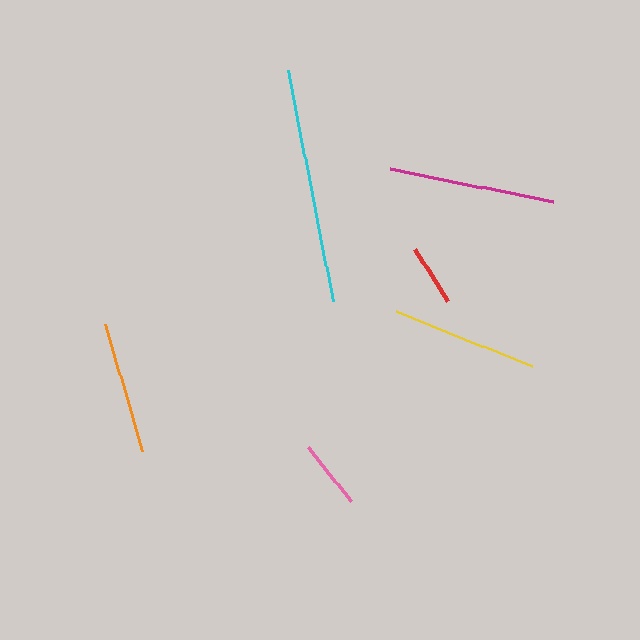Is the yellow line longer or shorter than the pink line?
The yellow line is longer than the pink line.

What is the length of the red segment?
The red segment is approximately 61 pixels long.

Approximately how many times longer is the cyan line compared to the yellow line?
The cyan line is approximately 1.6 times the length of the yellow line.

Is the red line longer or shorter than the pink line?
The pink line is longer than the red line.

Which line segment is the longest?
The cyan line is the longest at approximately 235 pixels.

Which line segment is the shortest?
The red line is the shortest at approximately 61 pixels.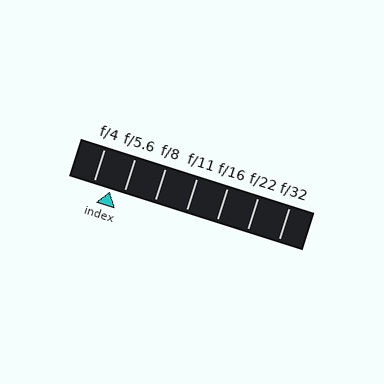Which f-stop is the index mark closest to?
The index mark is closest to f/5.6.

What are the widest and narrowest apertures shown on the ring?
The widest aperture shown is f/4 and the narrowest is f/32.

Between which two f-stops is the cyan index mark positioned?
The index mark is between f/4 and f/5.6.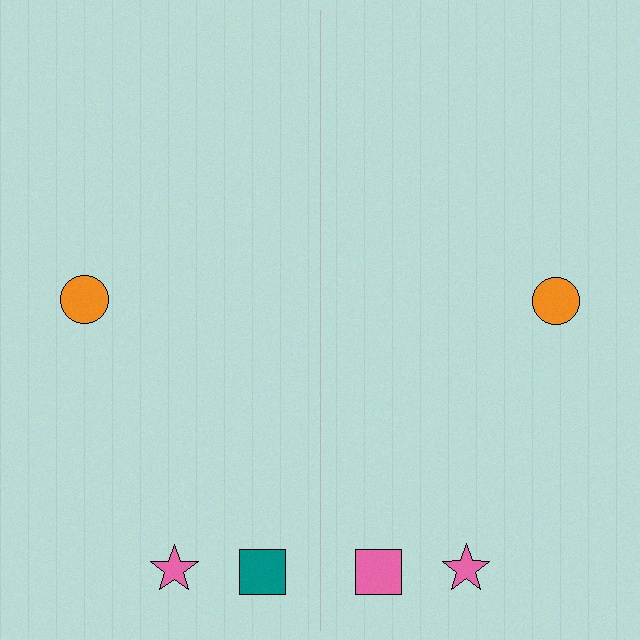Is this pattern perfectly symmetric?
No, the pattern is not perfectly symmetric. The pink square on the right side breaks the symmetry — its mirror counterpart is teal.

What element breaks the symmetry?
The pink square on the right side breaks the symmetry — its mirror counterpart is teal.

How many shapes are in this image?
There are 6 shapes in this image.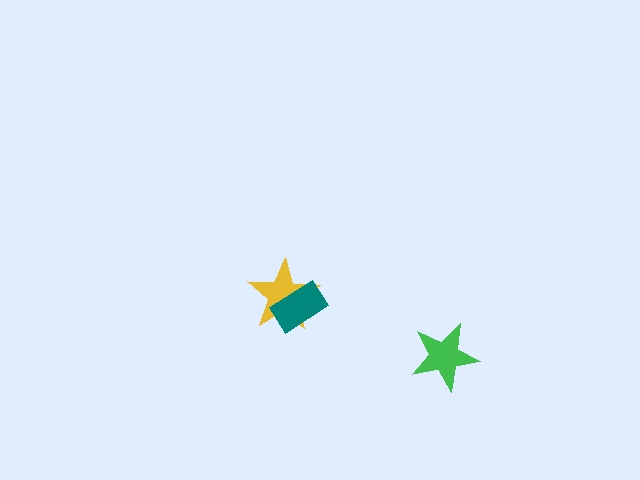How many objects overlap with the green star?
0 objects overlap with the green star.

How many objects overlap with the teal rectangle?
1 object overlaps with the teal rectangle.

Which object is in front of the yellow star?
The teal rectangle is in front of the yellow star.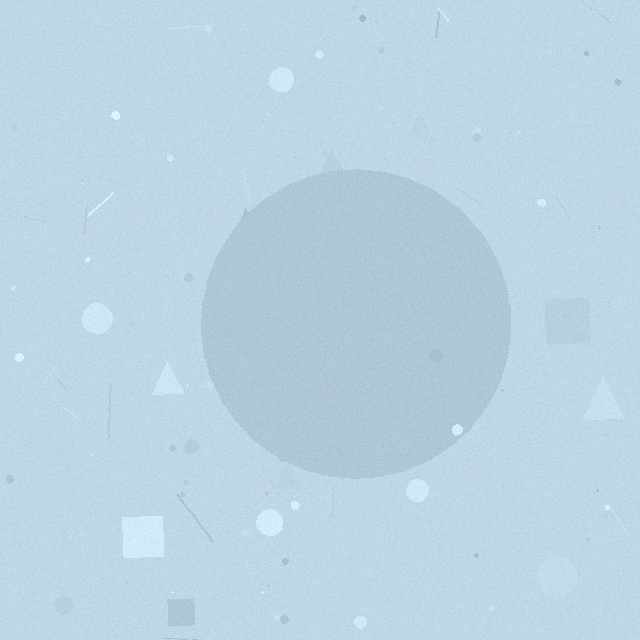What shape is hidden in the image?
A circle is hidden in the image.